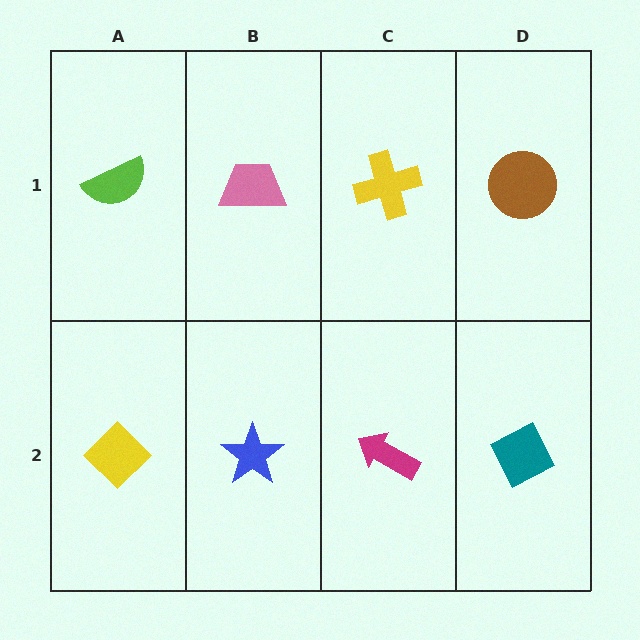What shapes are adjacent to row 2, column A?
A lime semicircle (row 1, column A), a blue star (row 2, column B).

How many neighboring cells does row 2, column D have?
2.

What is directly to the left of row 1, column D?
A yellow cross.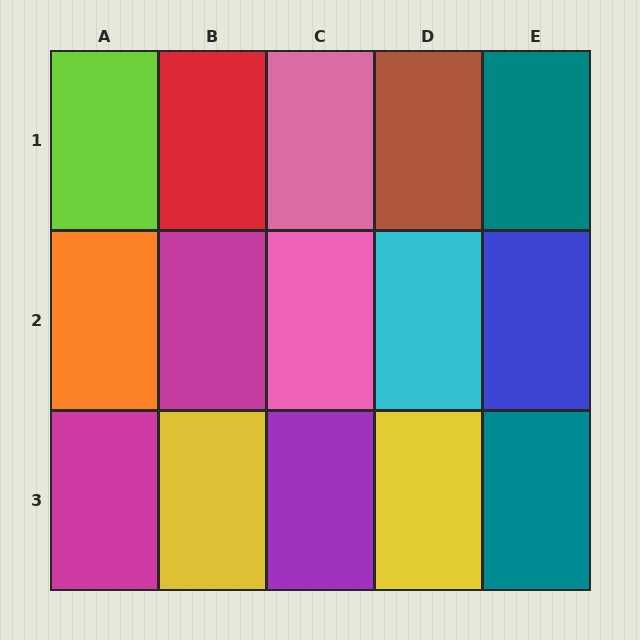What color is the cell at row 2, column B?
Magenta.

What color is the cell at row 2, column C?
Pink.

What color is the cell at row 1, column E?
Teal.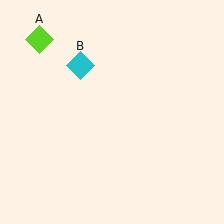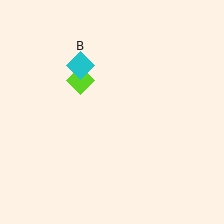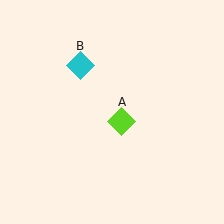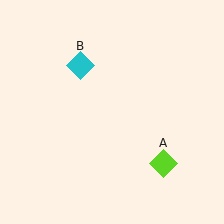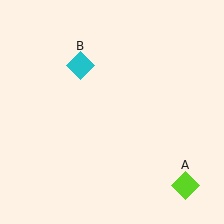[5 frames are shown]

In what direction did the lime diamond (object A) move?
The lime diamond (object A) moved down and to the right.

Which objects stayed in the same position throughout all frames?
Cyan diamond (object B) remained stationary.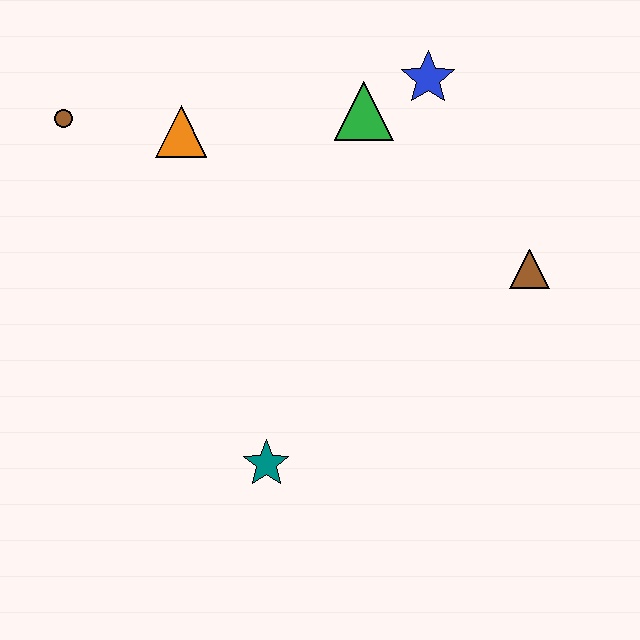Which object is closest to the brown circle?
The orange triangle is closest to the brown circle.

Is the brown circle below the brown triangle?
No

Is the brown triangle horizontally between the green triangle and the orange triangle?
No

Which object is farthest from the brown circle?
The brown triangle is farthest from the brown circle.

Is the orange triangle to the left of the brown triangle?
Yes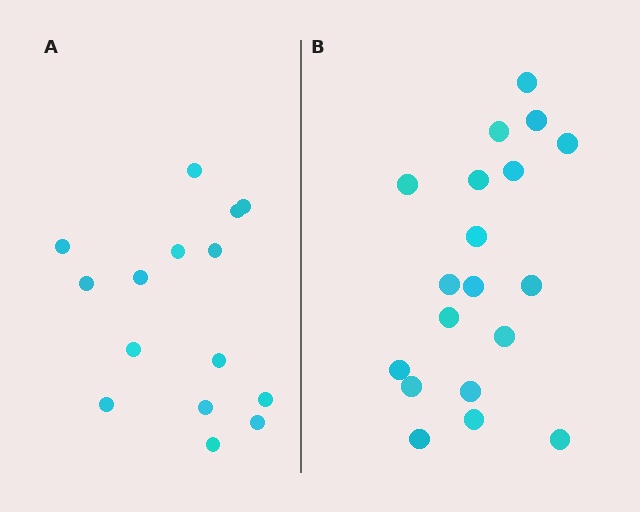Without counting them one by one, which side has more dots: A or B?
Region B (the right region) has more dots.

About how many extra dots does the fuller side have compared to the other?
Region B has about 4 more dots than region A.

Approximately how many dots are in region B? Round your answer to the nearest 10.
About 20 dots. (The exact count is 19, which rounds to 20.)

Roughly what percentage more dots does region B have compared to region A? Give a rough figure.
About 25% more.